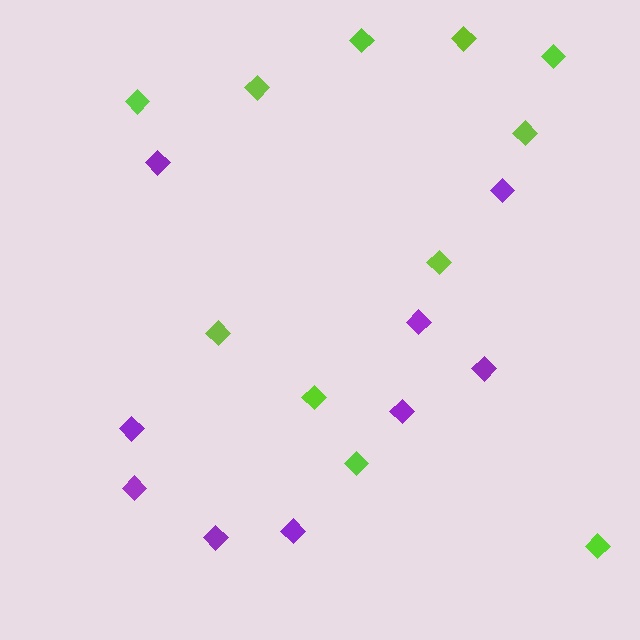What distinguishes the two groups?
There are 2 groups: one group of lime diamonds (11) and one group of purple diamonds (9).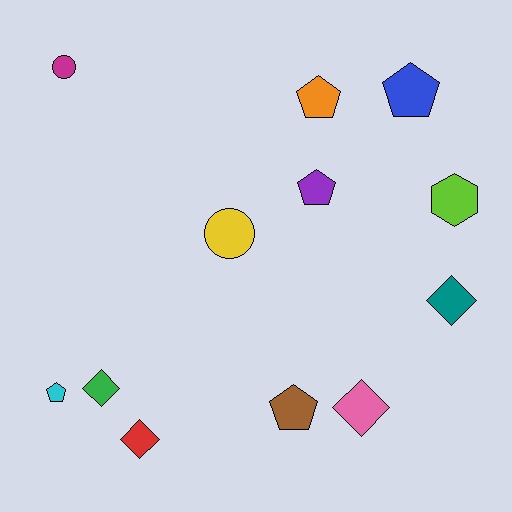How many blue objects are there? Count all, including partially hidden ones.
There is 1 blue object.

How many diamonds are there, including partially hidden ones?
There are 4 diamonds.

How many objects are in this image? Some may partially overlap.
There are 12 objects.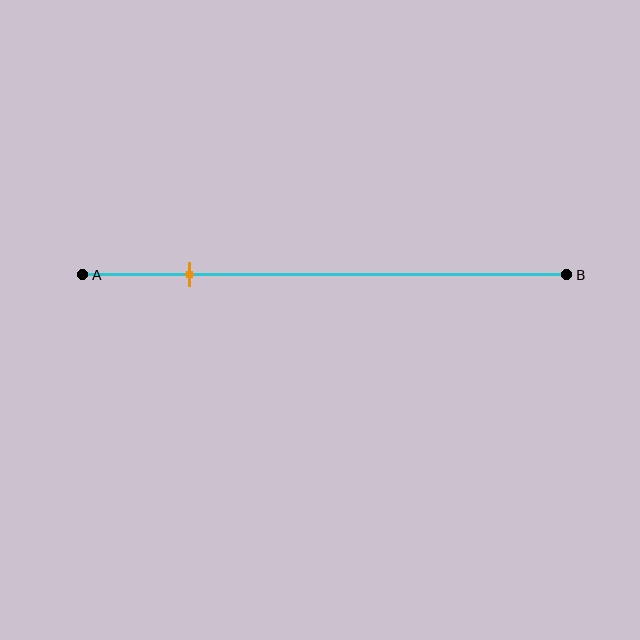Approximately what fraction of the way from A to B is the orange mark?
The orange mark is approximately 20% of the way from A to B.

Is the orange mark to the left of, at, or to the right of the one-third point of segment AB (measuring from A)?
The orange mark is to the left of the one-third point of segment AB.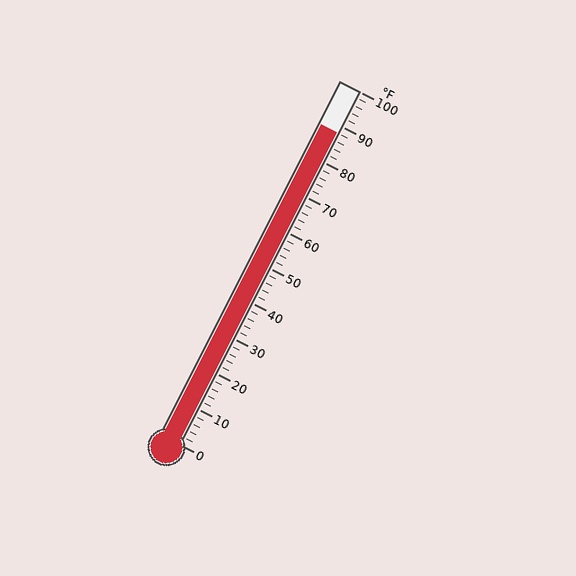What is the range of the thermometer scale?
The thermometer scale ranges from 0°F to 100°F.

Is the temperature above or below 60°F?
The temperature is above 60°F.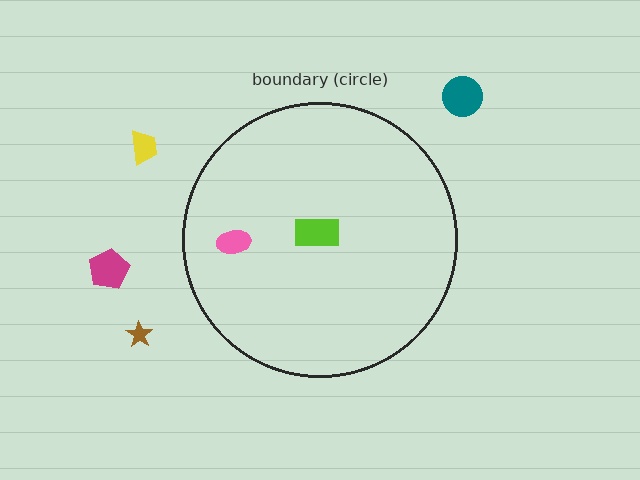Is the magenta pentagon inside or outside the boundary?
Outside.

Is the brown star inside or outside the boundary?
Outside.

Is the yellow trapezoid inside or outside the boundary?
Outside.